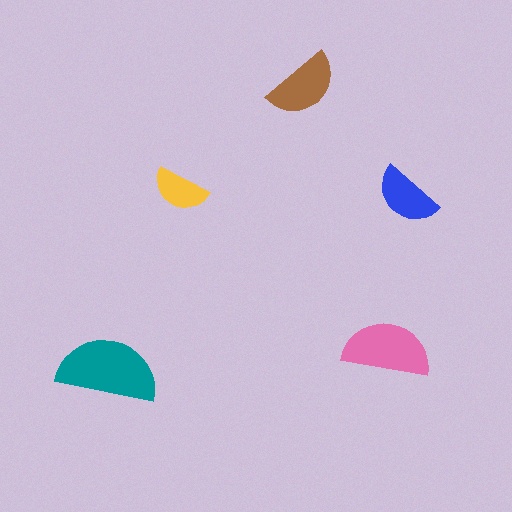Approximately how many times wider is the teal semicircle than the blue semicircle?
About 1.5 times wider.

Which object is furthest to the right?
The blue semicircle is rightmost.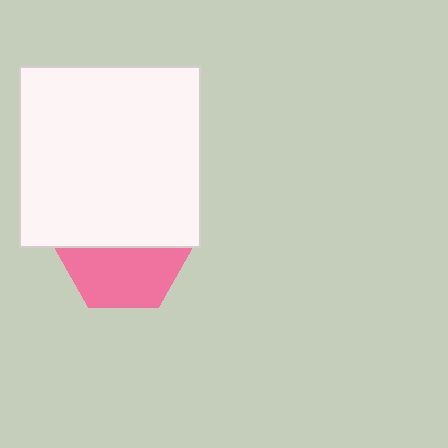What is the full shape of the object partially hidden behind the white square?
The partially hidden object is a pink hexagon.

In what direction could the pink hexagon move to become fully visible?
The pink hexagon could move down. That would shift it out from behind the white square entirely.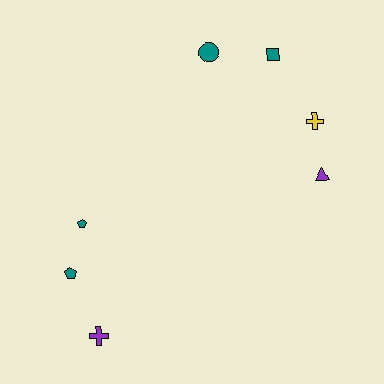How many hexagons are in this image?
There are no hexagons.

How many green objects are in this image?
There are no green objects.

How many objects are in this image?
There are 7 objects.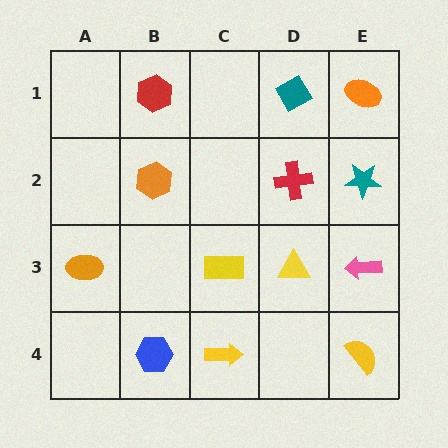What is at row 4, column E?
A yellow semicircle.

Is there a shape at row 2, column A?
No, that cell is empty.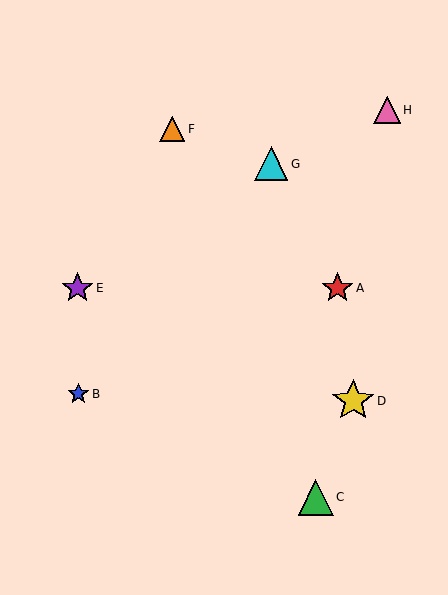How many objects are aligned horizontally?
2 objects (A, E) are aligned horizontally.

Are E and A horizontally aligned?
Yes, both are at y≈288.